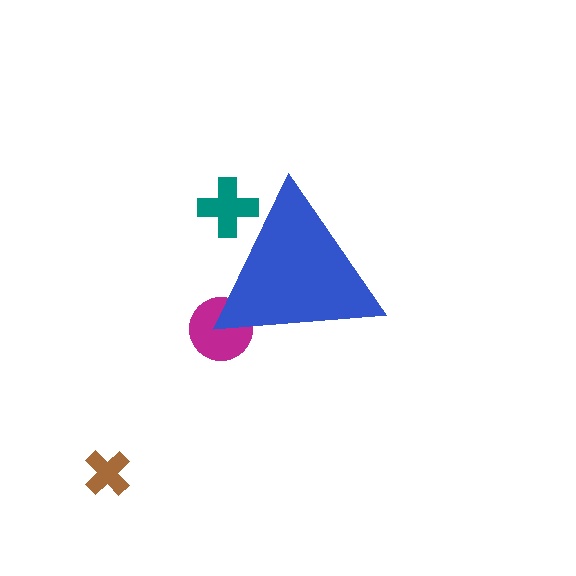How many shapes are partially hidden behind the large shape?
2 shapes are partially hidden.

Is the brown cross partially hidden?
No, the brown cross is fully visible.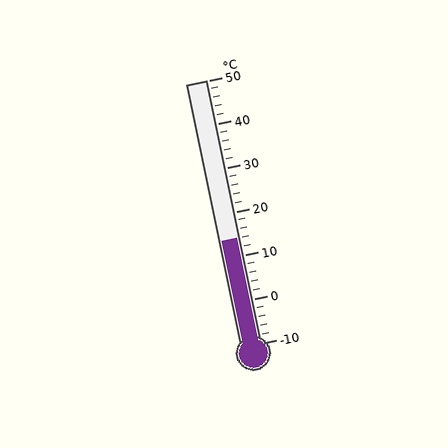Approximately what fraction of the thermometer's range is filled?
The thermometer is filled to approximately 40% of its range.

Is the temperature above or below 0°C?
The temperature is above 0°C.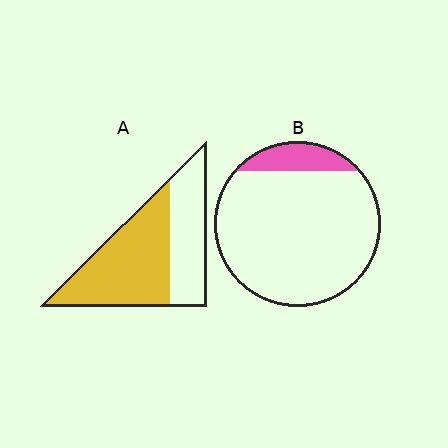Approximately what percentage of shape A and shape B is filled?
A is approximately 60% and B is approximately 10%.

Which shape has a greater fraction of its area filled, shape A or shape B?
Shape A.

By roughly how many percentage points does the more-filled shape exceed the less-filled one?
By roughly 50 percentage points (A over B).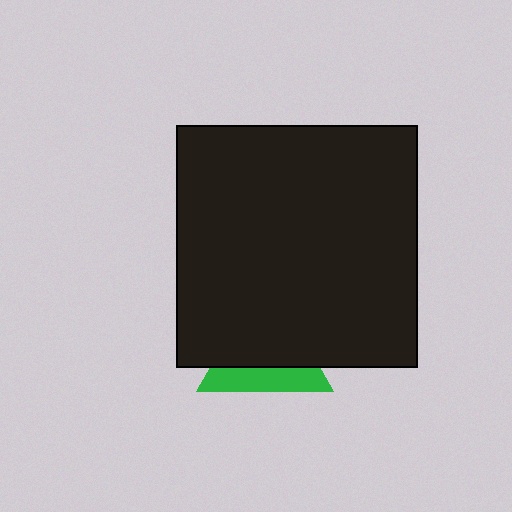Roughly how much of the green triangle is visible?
A small part of it is visible (roughly 36%).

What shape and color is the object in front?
The object in front is a black square.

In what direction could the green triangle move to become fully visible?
The green triangle could move down. That would shift it out from behind the black square entirely.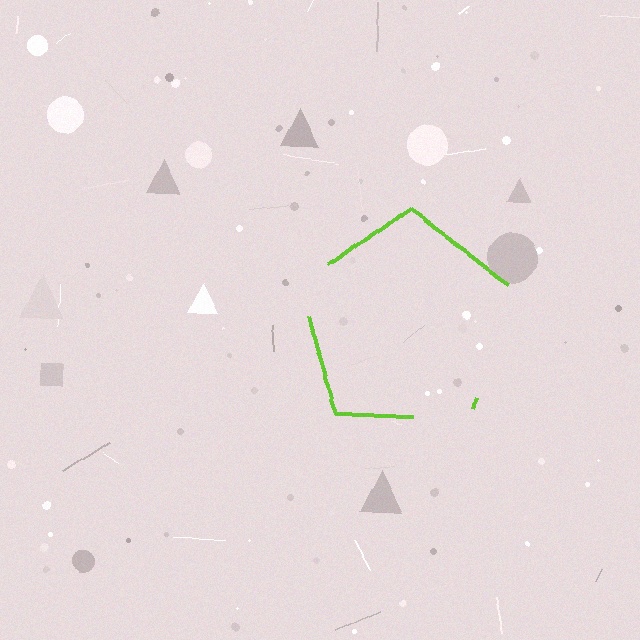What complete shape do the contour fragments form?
The contour fragments form a pentagon.